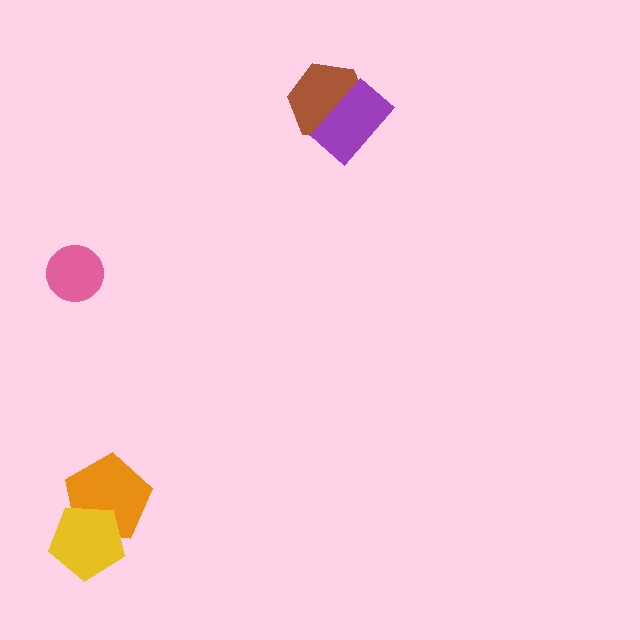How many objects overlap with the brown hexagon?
1 object overlaps with the brown hexagon.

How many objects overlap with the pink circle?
0 objects overlap with the pink circle.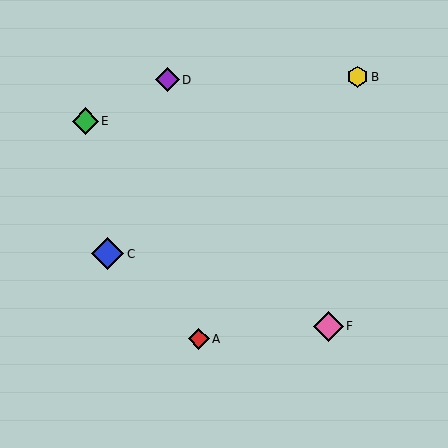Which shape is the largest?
The blue diamond (labeled C) is the largest.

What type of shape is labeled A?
Shape A is a red diamond.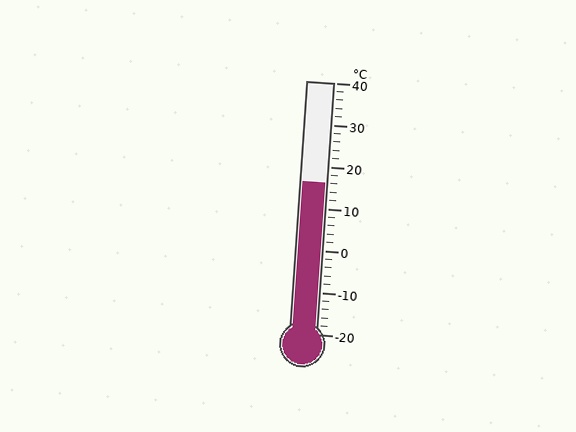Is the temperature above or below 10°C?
The temperature is above 10°C.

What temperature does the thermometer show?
The thermometer shows approximately 16°C.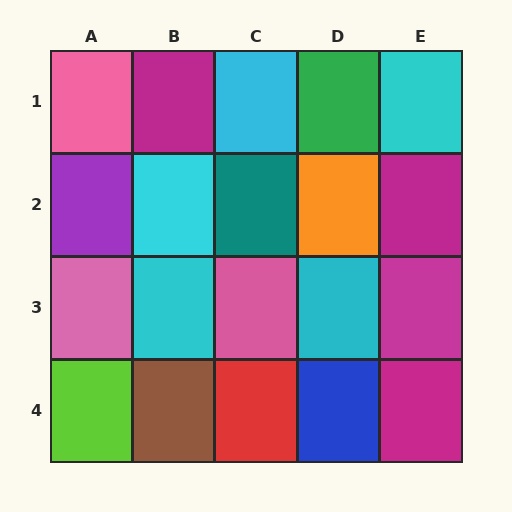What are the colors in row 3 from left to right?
Pink, cyan, pink, cyan, magenta.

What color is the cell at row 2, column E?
Magenta.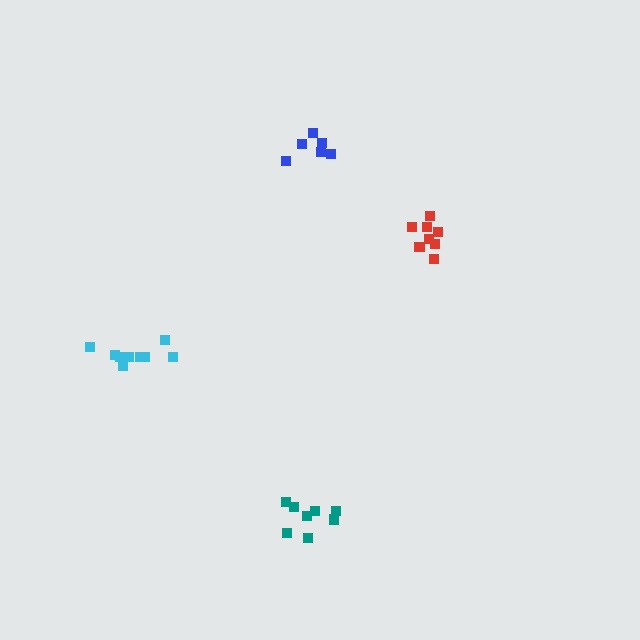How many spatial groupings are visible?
There are 4 spatial groupings.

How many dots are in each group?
Group 1: 8 dots, Group 2: 10 dots, Group 3: 6 dots, Group 4: 8 dots (32 total).